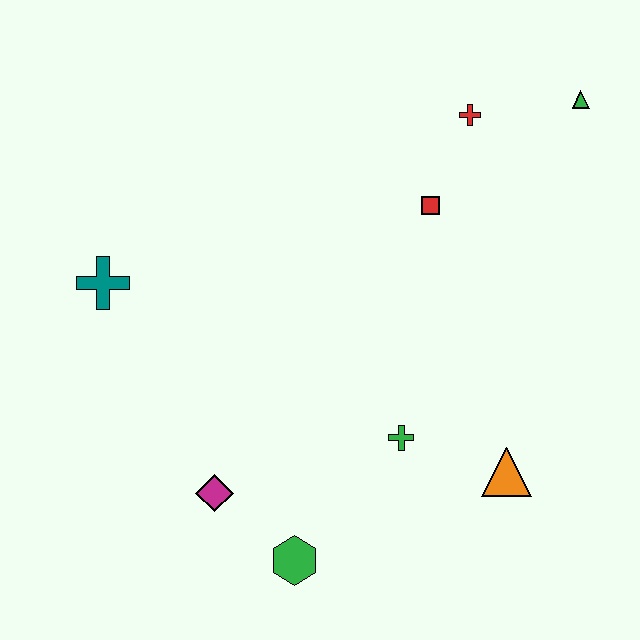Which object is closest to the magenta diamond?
The green hexagon is closest to the magenta diamond.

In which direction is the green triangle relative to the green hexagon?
The green triangle is above the green hexagon.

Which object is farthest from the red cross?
The green hexagon is farthest from the red cross.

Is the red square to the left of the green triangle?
Yes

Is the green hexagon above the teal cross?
No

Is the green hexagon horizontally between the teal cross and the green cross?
Yes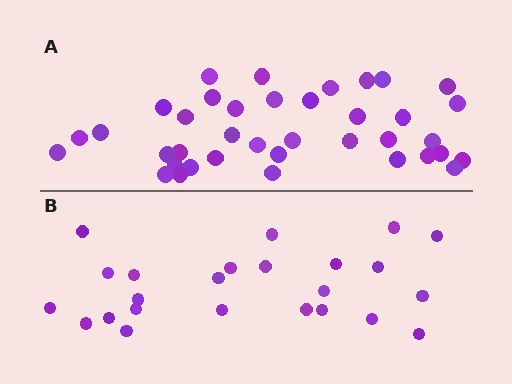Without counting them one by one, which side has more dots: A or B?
Region A (the top region) has more dots.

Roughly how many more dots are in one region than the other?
Region A has approximately 15 more dots than region B.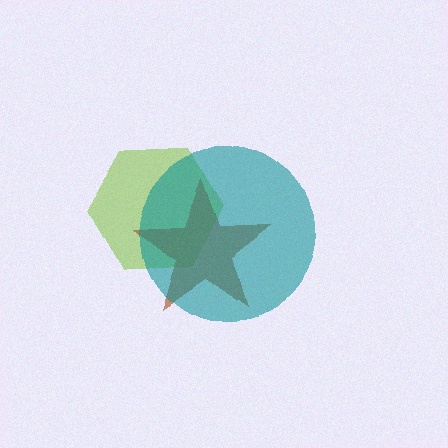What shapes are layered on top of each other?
The layered shapes are: a lime hexagon, a brown star, a teal circle.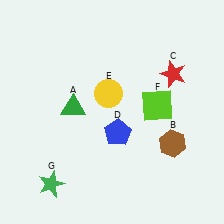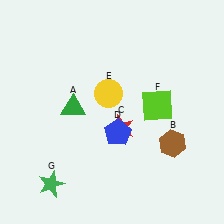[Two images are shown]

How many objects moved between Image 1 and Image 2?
1 object moved between the two images.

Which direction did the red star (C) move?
The red star (C) moved down.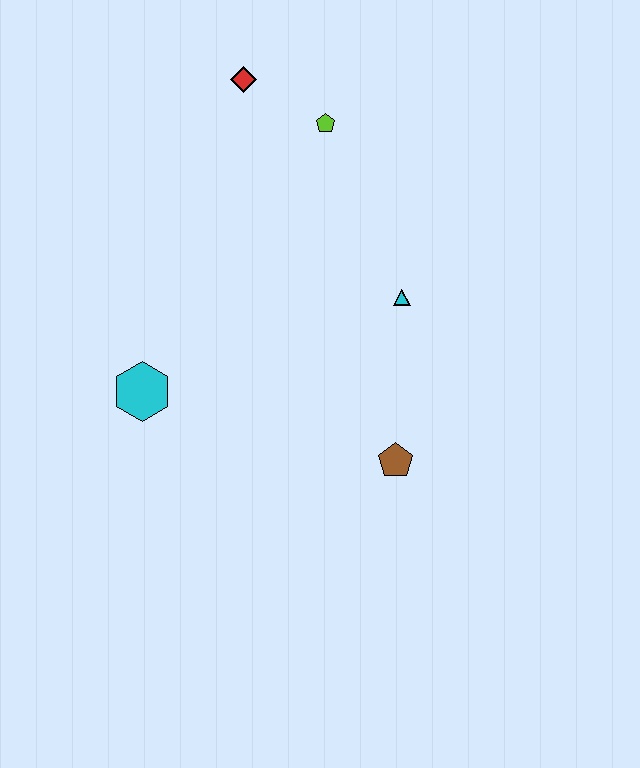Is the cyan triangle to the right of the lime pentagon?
Yes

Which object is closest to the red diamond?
The lime pentagon is closest to the red diamond.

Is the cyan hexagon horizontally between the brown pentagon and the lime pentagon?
No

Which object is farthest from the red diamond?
The brown pentagon is farthest from the red diamond.